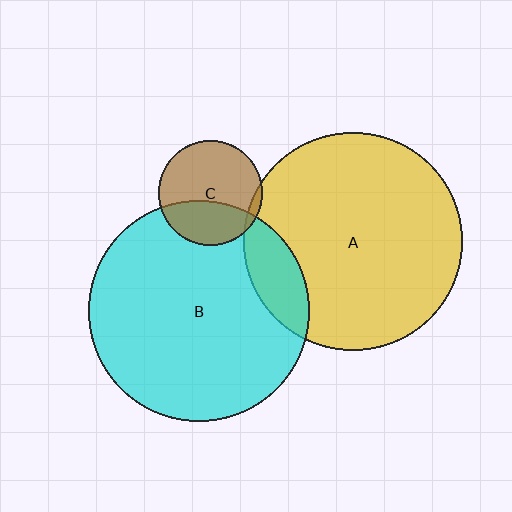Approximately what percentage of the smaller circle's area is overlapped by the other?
Approximately 35%.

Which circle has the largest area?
Circle B (cyan).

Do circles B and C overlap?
Yes.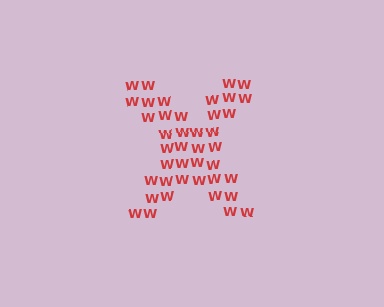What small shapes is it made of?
It is made of small letter W's.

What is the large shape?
The large shape is the letter X.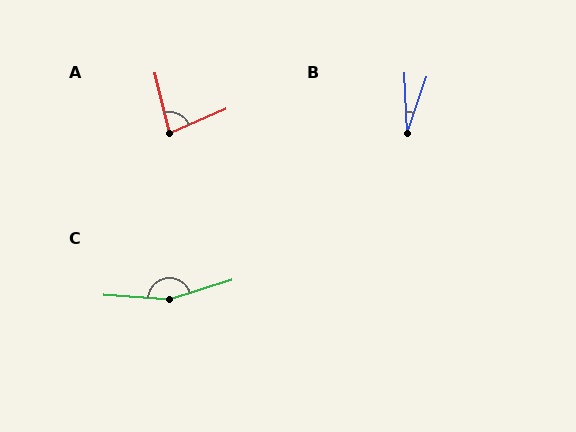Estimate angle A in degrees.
Approximately 80 degrees.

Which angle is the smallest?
B, at approximately 21 degrees.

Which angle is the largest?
C, at approximately 159 degrees.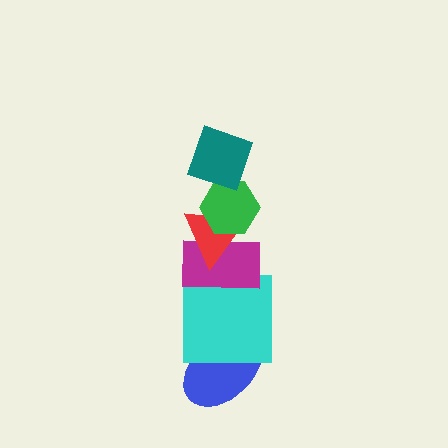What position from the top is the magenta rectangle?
The magenta rectangle is 4th from the top.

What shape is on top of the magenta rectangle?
The red triangle is on top of the magenta rectangle.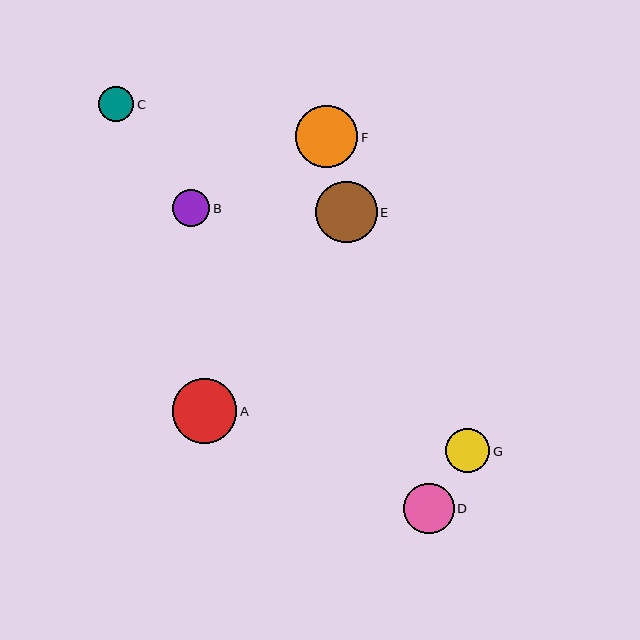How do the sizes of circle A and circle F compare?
Circle A and circle F are approximately the same size.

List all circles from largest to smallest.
From largest to smallest: A, F, E, D, G, B, C.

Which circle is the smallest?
Circle C is the smallest with a size of approximately 36 pixels.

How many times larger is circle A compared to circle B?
Circle A is approximately 1.7 times the size of circle B.